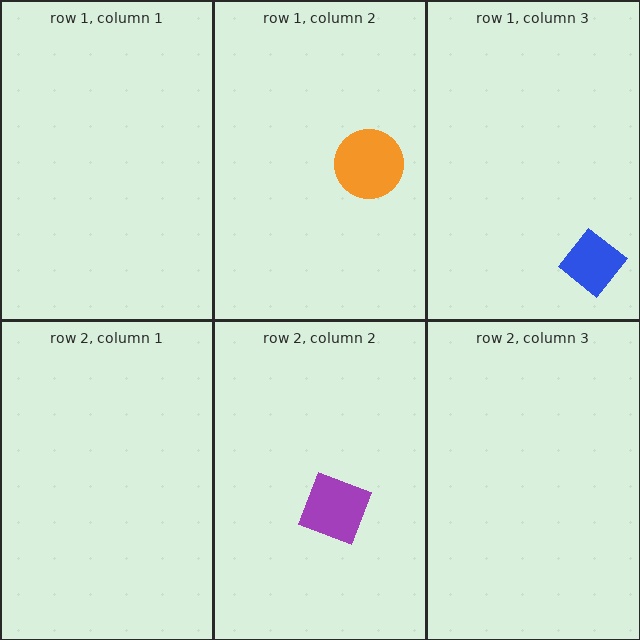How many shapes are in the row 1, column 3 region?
1.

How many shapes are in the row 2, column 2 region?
1.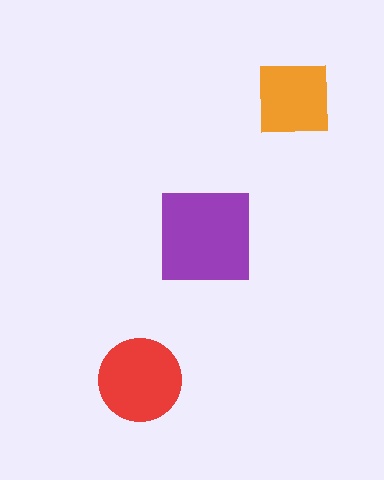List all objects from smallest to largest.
The orange square, the red circle, the purple square.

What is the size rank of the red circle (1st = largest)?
2nd.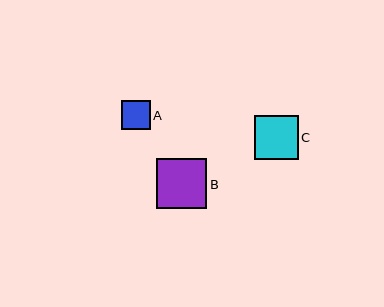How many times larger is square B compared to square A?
Square B is approximately 1.8 times the size of square A.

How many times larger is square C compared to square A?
Square C is approximately 1.5 times the size of square A.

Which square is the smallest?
Square A is the smallest with a size of approximately 28 pixels.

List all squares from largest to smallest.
From largest to smallest: B, C, A.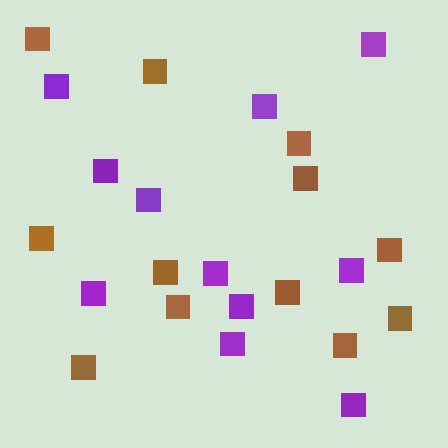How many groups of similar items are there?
There are 2 groups: one group of purple squares (11) and one group of brown squares (12).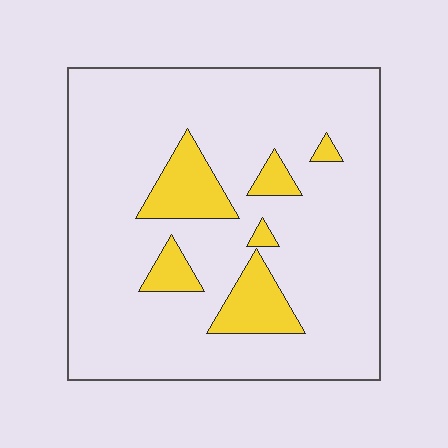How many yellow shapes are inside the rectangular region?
6.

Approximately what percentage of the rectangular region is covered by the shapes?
Approximately 15%.